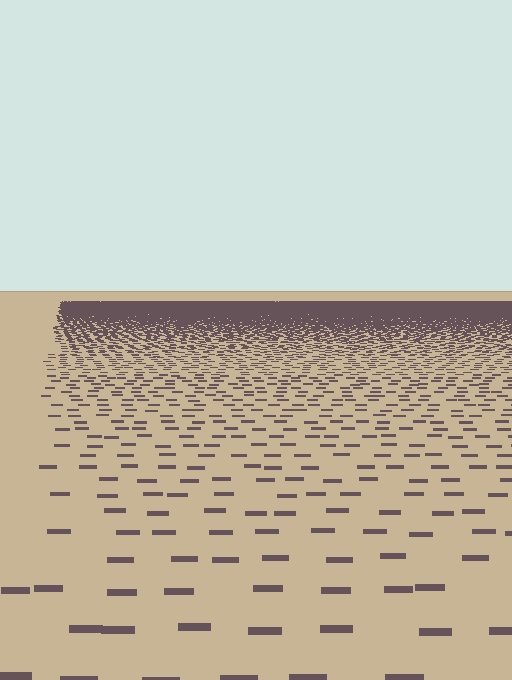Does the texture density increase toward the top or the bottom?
Density increases toward the top.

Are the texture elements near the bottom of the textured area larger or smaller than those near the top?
Larger. Near the bottom, elements are closer to the viewer and appear at a bigger on-screen size.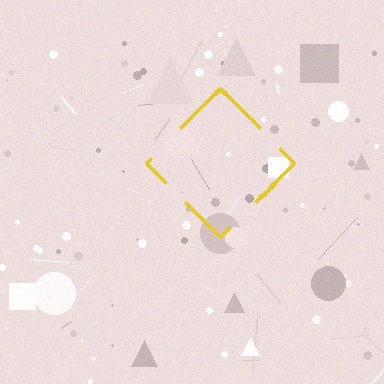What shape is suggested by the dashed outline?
The dashed outline suggests a diamond.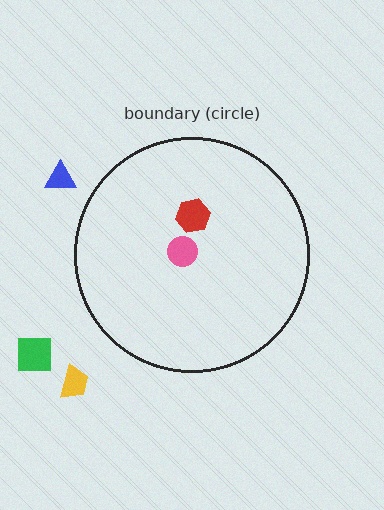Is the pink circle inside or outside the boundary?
Inside.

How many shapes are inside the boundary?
2 inside, 3 outside.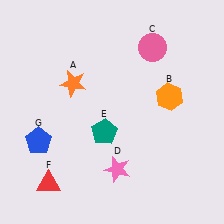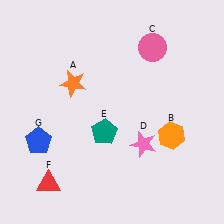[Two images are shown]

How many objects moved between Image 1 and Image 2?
2 objects moved between the two images.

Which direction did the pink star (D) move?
The pink star (D) moved right.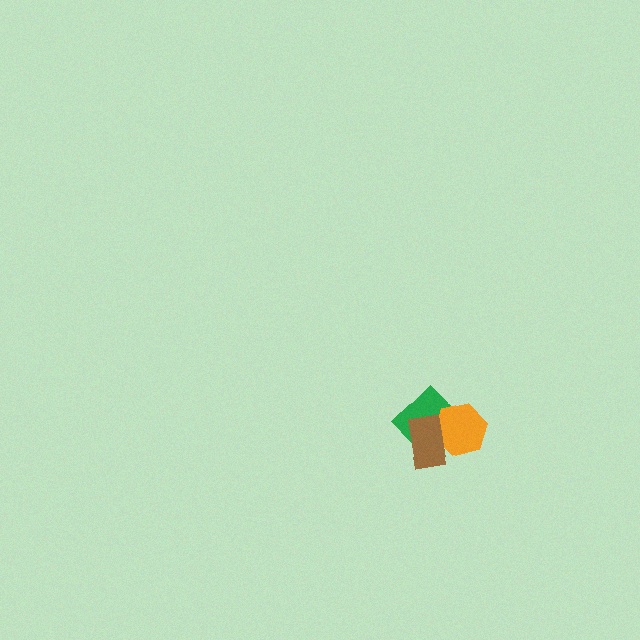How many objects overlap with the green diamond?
2 objects overlap with the green diamond.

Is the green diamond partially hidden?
Yes, it is partially covered by another shape.